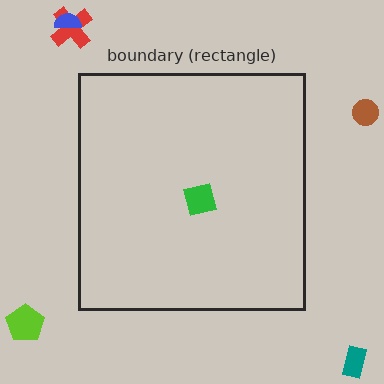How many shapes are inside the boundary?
1 inside, 5 outside.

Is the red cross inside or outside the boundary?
Outside.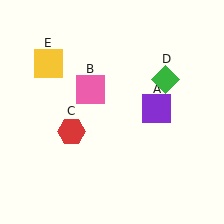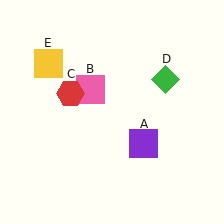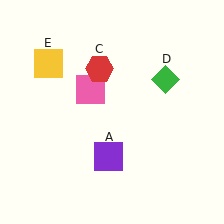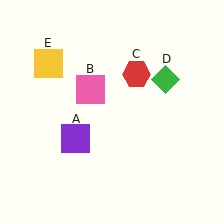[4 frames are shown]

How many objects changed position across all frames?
2 objects changed position: purple square (object A), red hexagon (object C).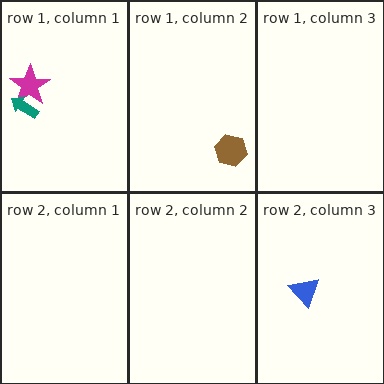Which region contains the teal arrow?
The row 1, column 1 region.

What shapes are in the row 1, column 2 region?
The brown hexagon.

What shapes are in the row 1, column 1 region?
The magenta star, the teal arrow.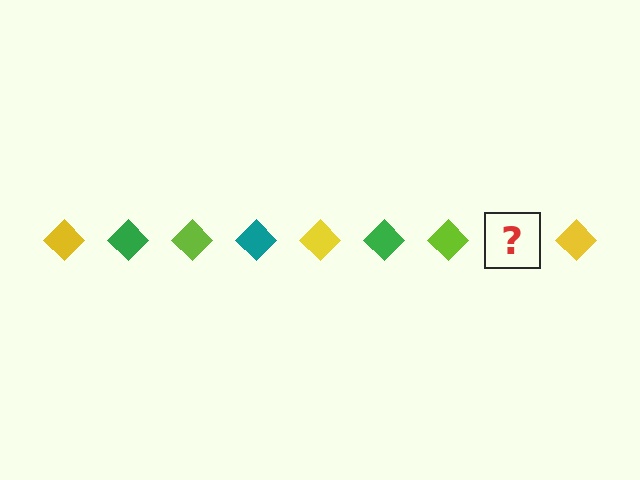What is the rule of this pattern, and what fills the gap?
The rule is that the pattern cycles through yellow, green, lime, teal diamonds. The gap should be filled with a teal diamond.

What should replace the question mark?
The question mark should be replaced with a teal diamond.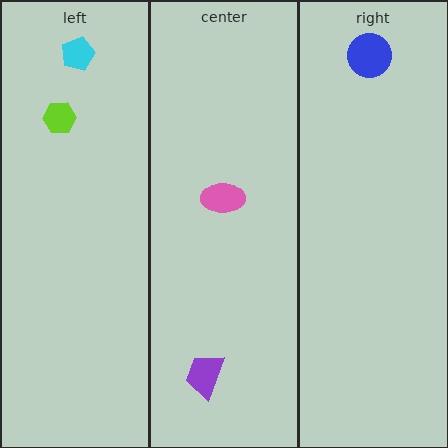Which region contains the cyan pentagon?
The left region.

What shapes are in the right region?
The blue circle.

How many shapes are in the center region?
2.